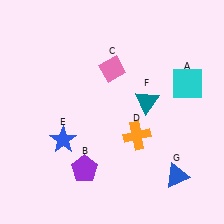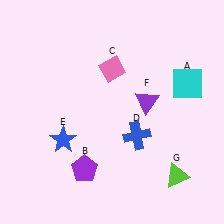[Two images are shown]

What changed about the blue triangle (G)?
In Image 1, G is blue. In Image 2, it changed to lime.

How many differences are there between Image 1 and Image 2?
There are 3 differences between the two images.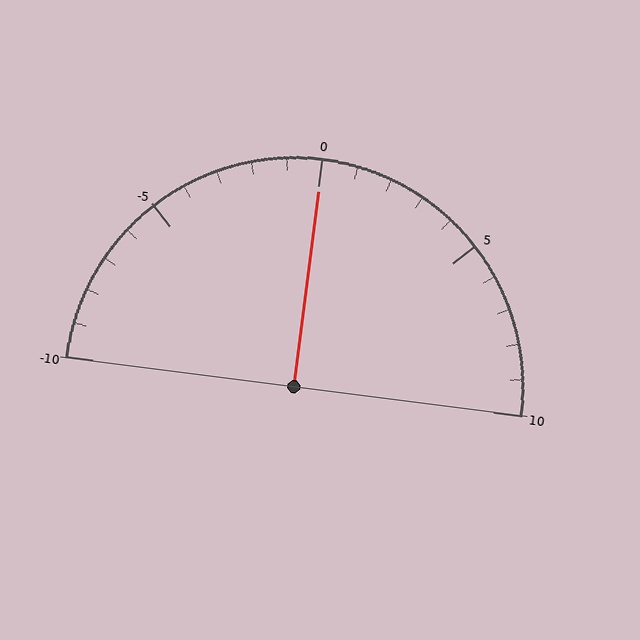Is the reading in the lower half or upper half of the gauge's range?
The reading is in the upper half of the range (-10 to 10).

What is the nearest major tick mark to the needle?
The nearest major tick mark is 0.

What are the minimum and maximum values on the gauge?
The gauge ranges from -10 to 10.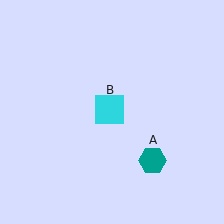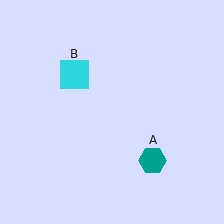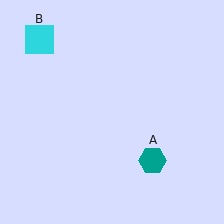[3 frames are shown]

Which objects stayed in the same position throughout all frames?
Teal hexagon (object A) remained stationary.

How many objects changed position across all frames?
1 object changed position: cyan square (object B).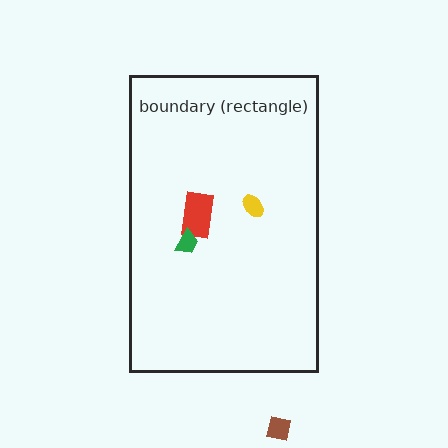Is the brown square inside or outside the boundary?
Outside.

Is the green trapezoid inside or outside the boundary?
Inside.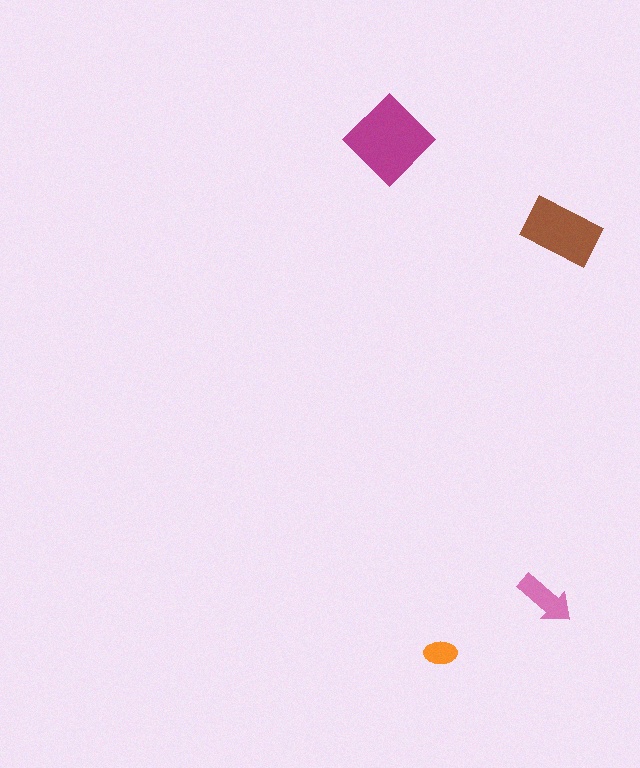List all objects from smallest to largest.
The orange ellipse, the pink arrow, the brown rectangle, the magenta diamond.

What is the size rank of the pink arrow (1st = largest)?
3rd.